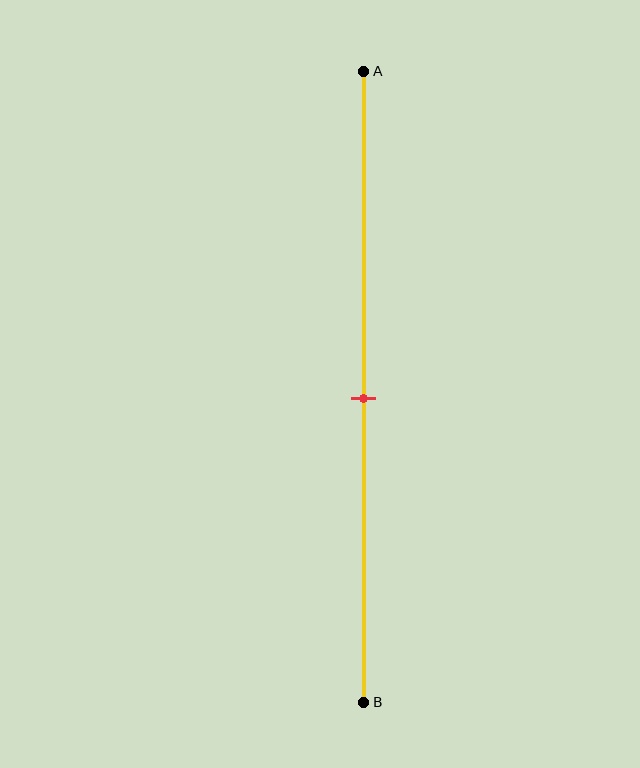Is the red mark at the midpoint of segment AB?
Yes, the mark is approximately at the midpoint.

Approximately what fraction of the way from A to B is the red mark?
The red mark is approximately 50% of the way from A to B.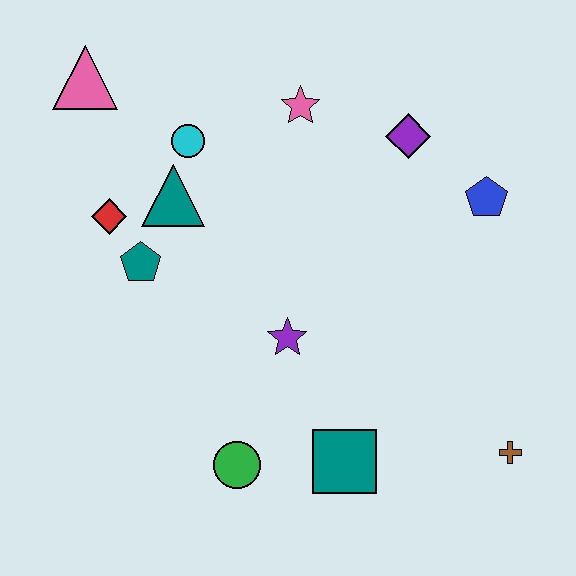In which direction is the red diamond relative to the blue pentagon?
The red diamond is to the left of the blue pentagon.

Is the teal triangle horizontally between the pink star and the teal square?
No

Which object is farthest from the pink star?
The brown cross is farthest from the pink star.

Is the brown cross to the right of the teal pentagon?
Yes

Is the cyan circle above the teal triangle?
Yes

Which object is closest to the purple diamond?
The blue pentagon is closest to the purple diamond.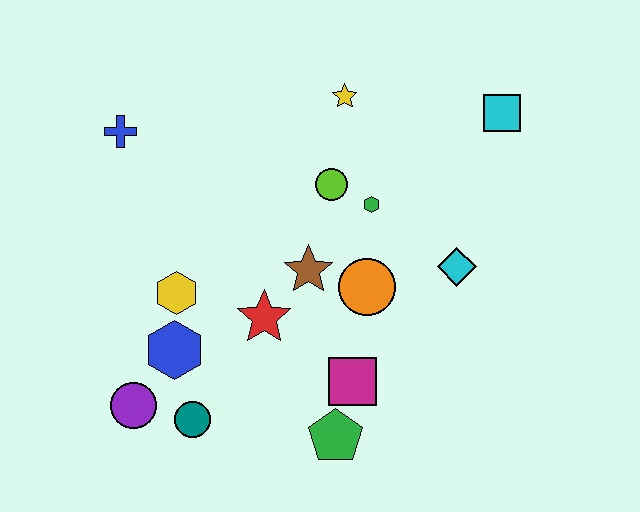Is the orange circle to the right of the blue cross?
Yes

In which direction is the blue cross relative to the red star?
The blue cross is above the red star.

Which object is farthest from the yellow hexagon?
The cyan square is farthest from the yellow hexagon.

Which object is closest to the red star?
The brown star is closest to the red star.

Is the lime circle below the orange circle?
No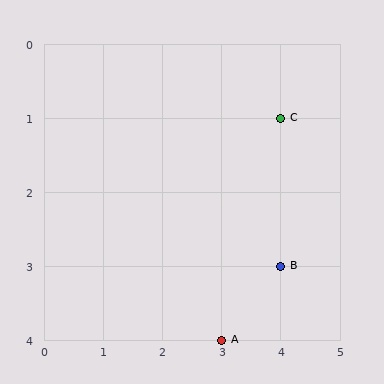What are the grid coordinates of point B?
Point B is at grid coordinates (4, 3).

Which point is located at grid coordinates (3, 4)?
Point A is at (3, 4).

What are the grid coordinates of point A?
Point A is at grid coordinates (3, 4).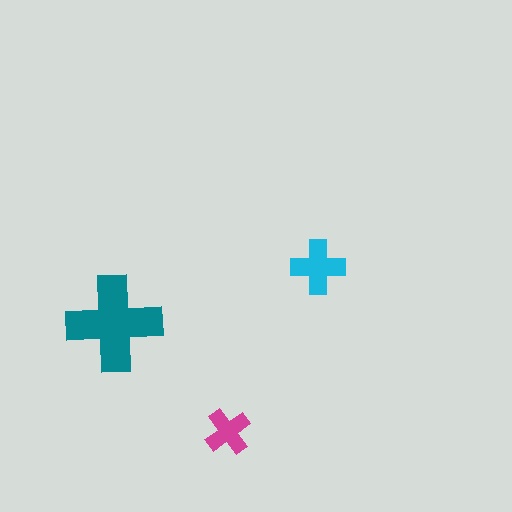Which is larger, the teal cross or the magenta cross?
The teal one.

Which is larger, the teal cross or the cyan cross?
The teal one.